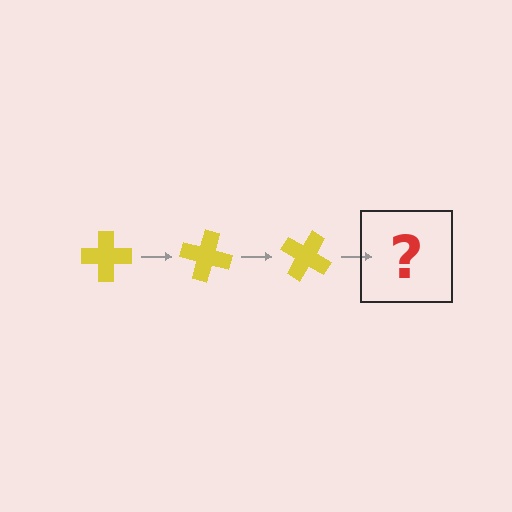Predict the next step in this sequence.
The next step is a yellow cross rotated 45 degrees.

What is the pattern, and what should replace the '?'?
The pattern is that the cross rotates 15 degrees each step. The '?' should be a yellow cross rotated 45 degrees.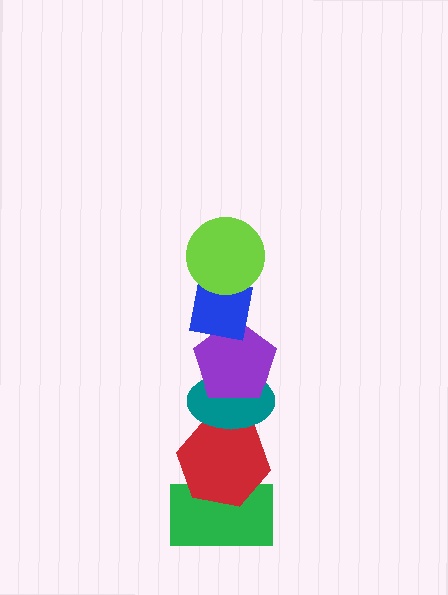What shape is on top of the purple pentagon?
The blue square is on top of the purple pentagon.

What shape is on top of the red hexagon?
The teal ellipse is on top of the red hexagon.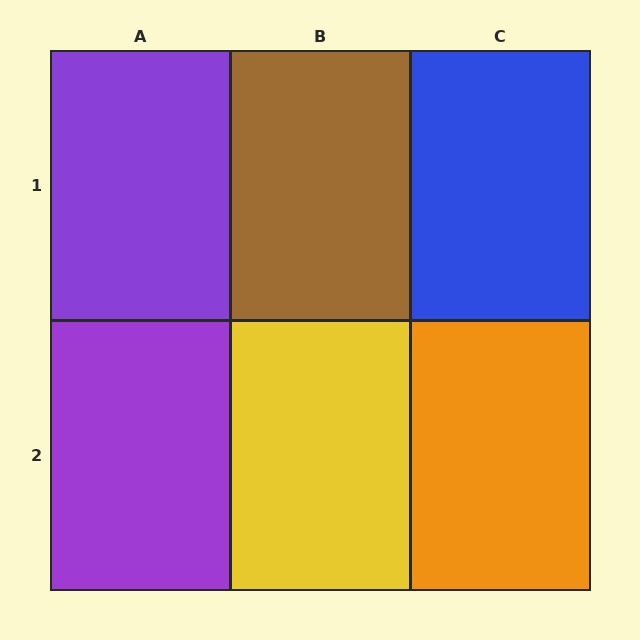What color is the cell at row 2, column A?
Purple.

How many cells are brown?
1 cell is brown.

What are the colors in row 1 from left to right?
Purple, brown, blue.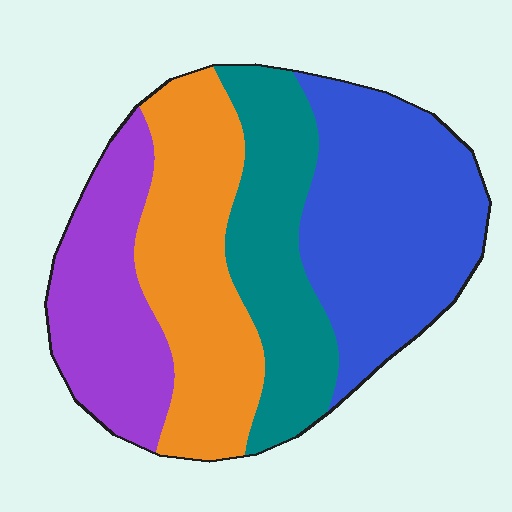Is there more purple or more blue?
Blue.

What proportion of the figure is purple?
Purple takes up about one fifth (1/5) of the figure.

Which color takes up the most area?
Blue, at roughly 30%.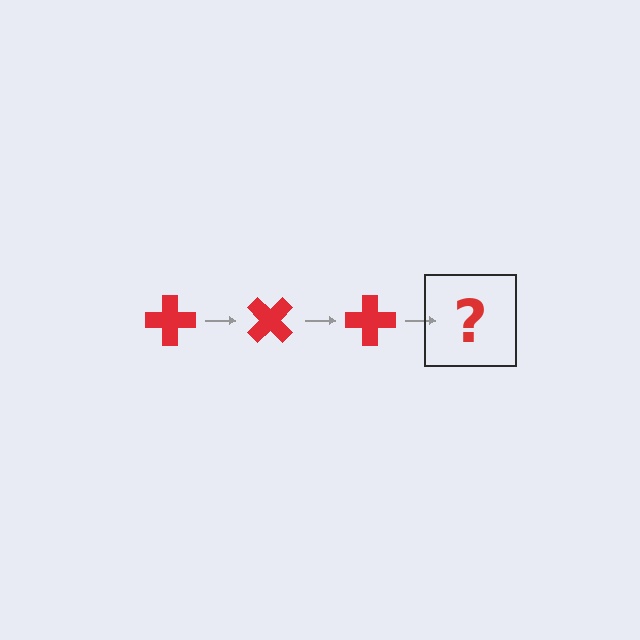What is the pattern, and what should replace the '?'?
The pattern is that the cross rotates 45 degrees each step. The '?' should be a red cross rotated 135 degrees.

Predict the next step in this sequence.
The next step is a red cross rotated 135 degrees.